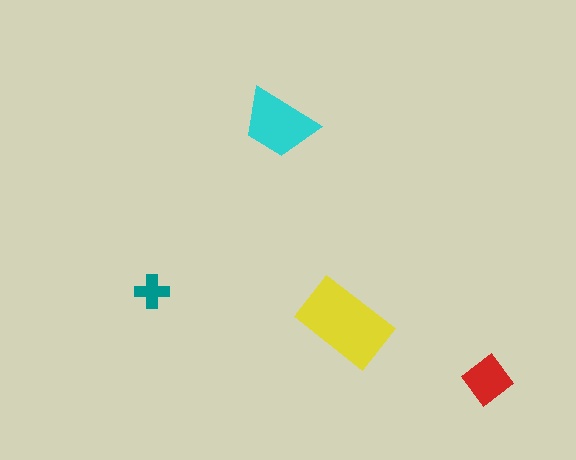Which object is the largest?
The yellow rectangle.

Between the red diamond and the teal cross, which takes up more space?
The red diamond.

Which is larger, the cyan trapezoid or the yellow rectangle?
The yellow rectangle.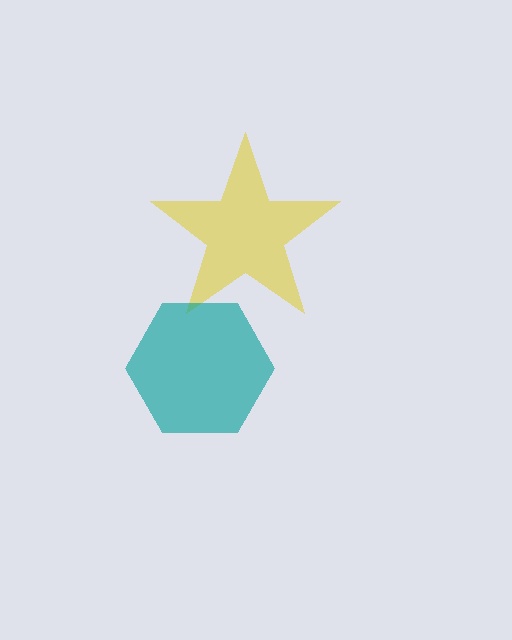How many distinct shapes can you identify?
There are 2 distinct shapes: a yellow star, a teal hexagon.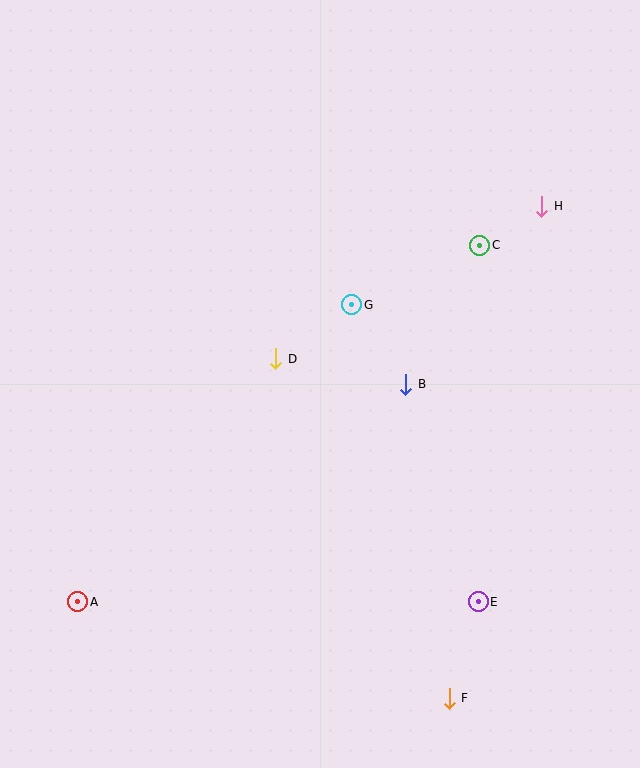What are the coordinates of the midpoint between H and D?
The midpoint between H and D is at (409, 283).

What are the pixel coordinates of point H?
Point H is at (542, 206).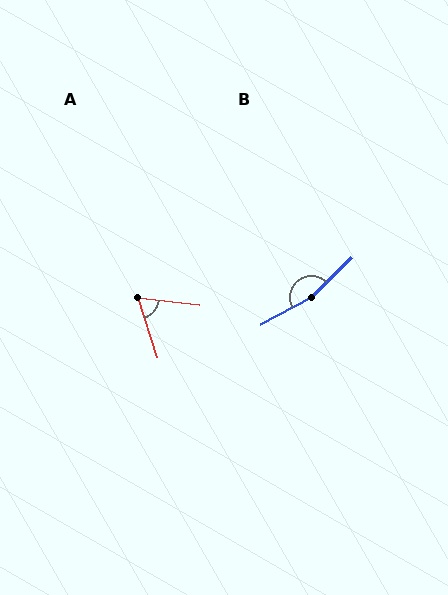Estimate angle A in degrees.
Approximately 65 degrees.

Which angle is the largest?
B, at approximately 164 degrees.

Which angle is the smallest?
A, at approximately 65 degrees.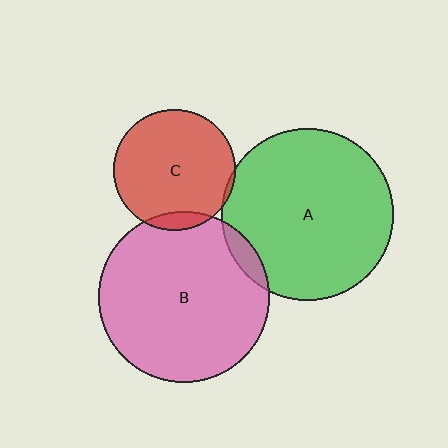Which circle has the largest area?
Circle A (green).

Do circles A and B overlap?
Yes.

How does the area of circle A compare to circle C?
Approximately 2.0 times.